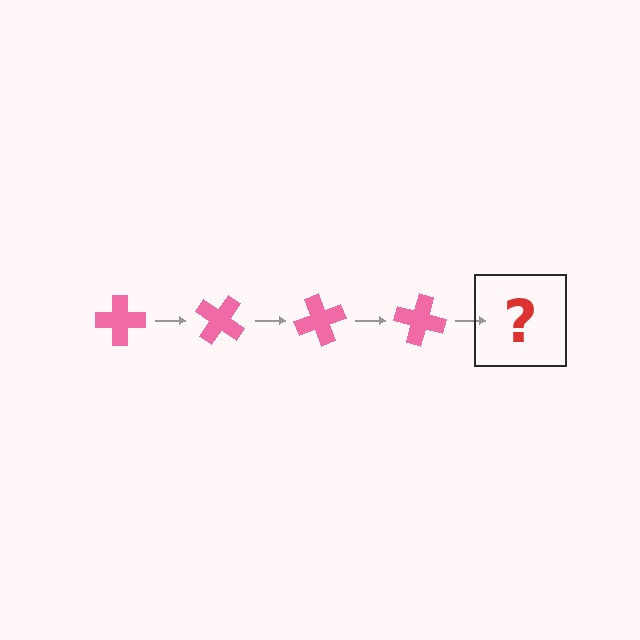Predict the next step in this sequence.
The next step is a pink cross rotated 140 degrees.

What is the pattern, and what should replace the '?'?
The pattern is that the cross rotates 35 degrees each step. The '?' should be a pink cross rotated 140 degrees.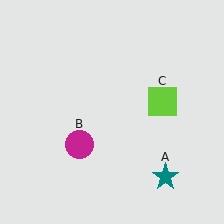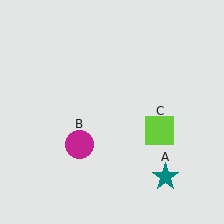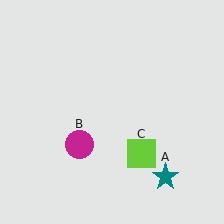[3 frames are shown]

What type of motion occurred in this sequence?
The lime square (object C) rotated clockwise around the center of the scene.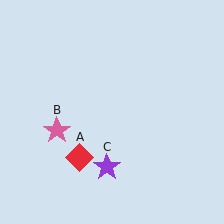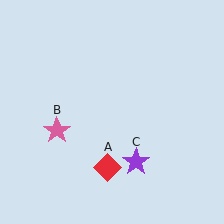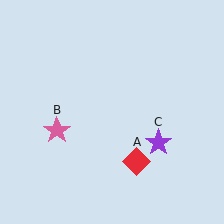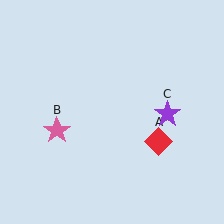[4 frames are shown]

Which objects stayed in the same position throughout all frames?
Pink star (object B) remained stationary.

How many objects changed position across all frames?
2 objects changed position: red diamond (object A), purple star (object C).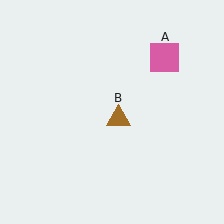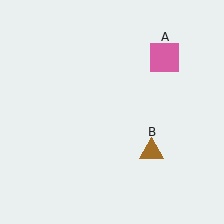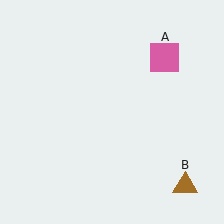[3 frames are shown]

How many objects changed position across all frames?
1 object changed position: brown triangle (object B).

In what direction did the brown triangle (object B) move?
The brown triangle (object B) moved down and to the right.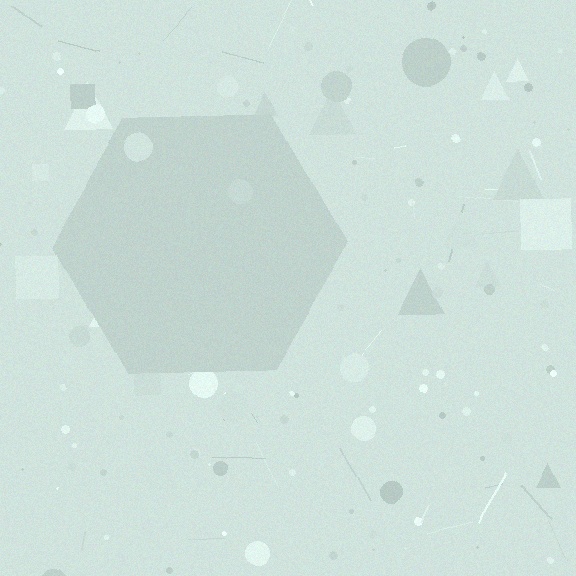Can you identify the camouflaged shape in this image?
The camouflaged shape is a hexagon.